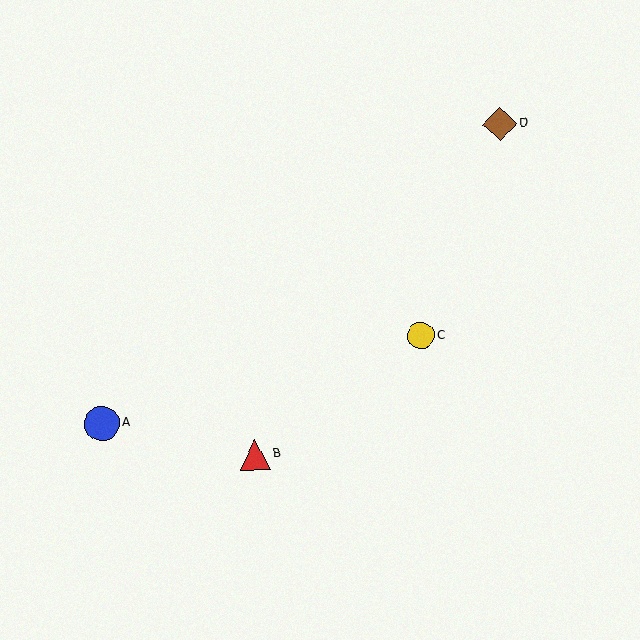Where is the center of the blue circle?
The center of the blue circle is at (102, 423).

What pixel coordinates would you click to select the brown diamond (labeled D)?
Click at (500, 124) to select the brown diamond D.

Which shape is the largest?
The blue circle (labeled A) is the largest.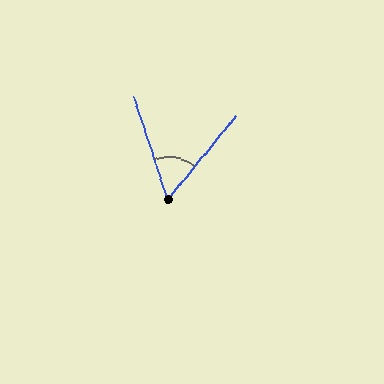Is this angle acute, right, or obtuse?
It is acute.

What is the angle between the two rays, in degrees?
Approximately 58 degrees.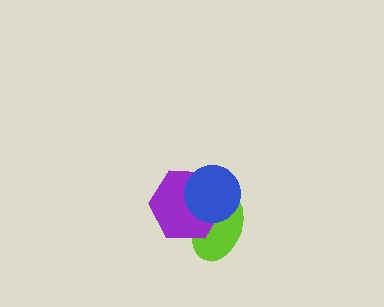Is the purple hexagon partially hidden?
Yes, it is partially covered by another shape.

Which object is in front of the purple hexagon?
The blue circle is in front of the purple hexagon.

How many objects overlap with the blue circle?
2 objects overlap with the blue circle.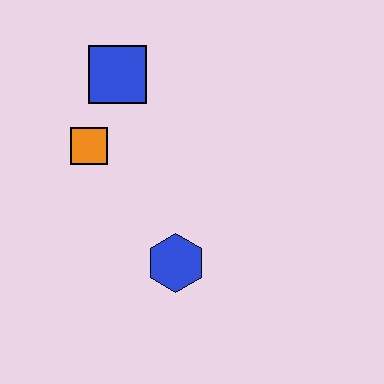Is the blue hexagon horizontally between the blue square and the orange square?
No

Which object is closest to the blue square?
The orange square is closest to the blue square.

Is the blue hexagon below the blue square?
Yes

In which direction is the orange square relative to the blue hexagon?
The orange square is above the blue hexagon.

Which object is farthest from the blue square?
The blue hexagon is farthest from the blue square.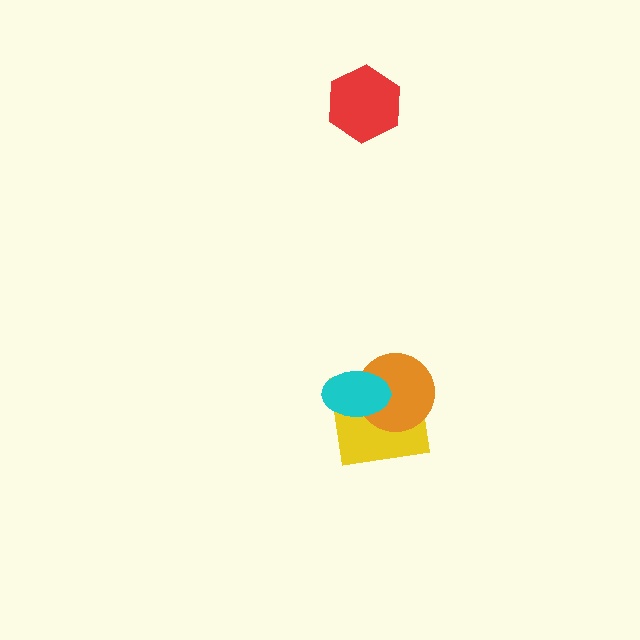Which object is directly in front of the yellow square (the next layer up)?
The orange circle is directly in front of the yellow square.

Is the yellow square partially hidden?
Yes, it is partially covered by another shape.